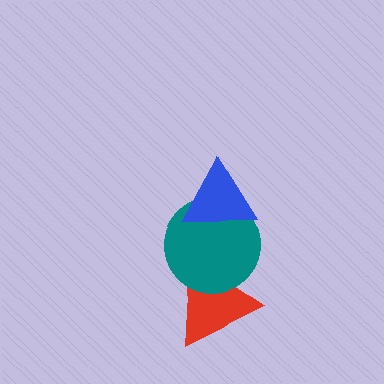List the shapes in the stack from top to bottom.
From top to bottom: the blue triangle, the teal circle, the red triangle.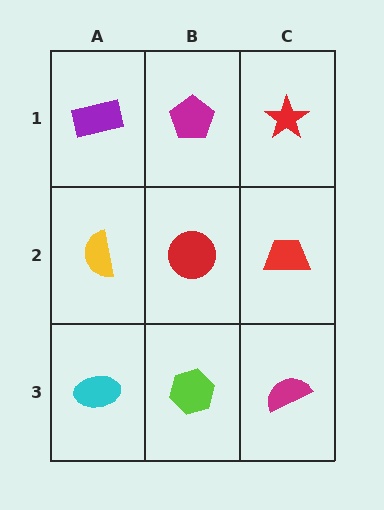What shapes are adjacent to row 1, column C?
A red trapezoid (row 2, column C), a magenta pentagon (row 1, column B).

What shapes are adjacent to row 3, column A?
A yellow semicircle (row 2, column A), a lime hexagon (row 3, column B).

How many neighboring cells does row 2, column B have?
4.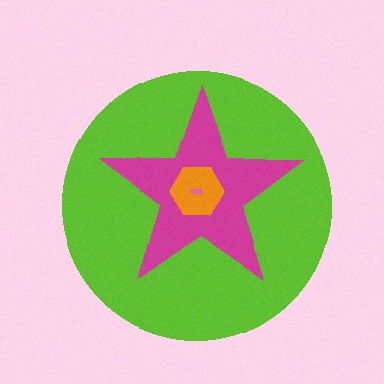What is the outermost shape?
The lime circle.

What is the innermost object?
The pink arrow.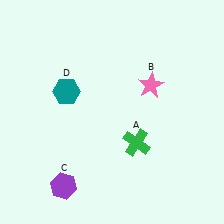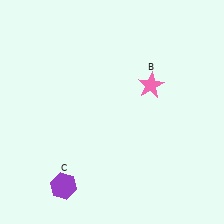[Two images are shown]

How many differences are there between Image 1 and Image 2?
There are 2 differences between the two images.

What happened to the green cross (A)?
The green cross (A) was removed in Image 2. It was in the bottom-right area of Image 1.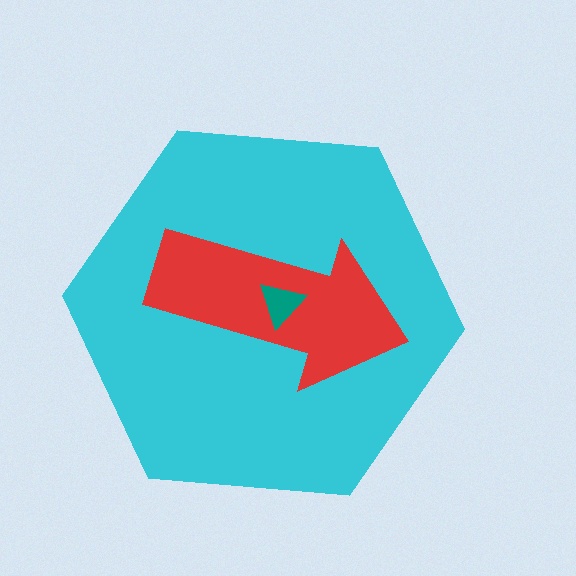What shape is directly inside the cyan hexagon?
The red arrow.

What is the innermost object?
The teal triangle.